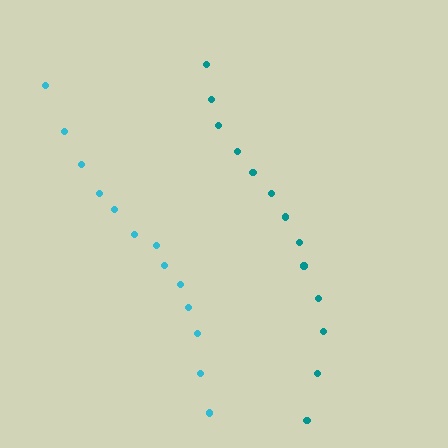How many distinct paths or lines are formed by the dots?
There are 2 distinct paths.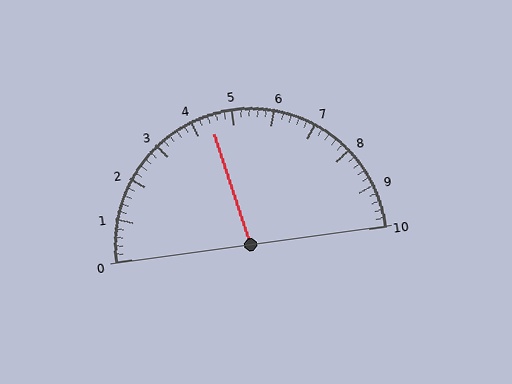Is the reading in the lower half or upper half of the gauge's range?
The reading is in the lower half of the range (0 to 10).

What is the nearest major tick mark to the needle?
The nearest major tick mark is 4.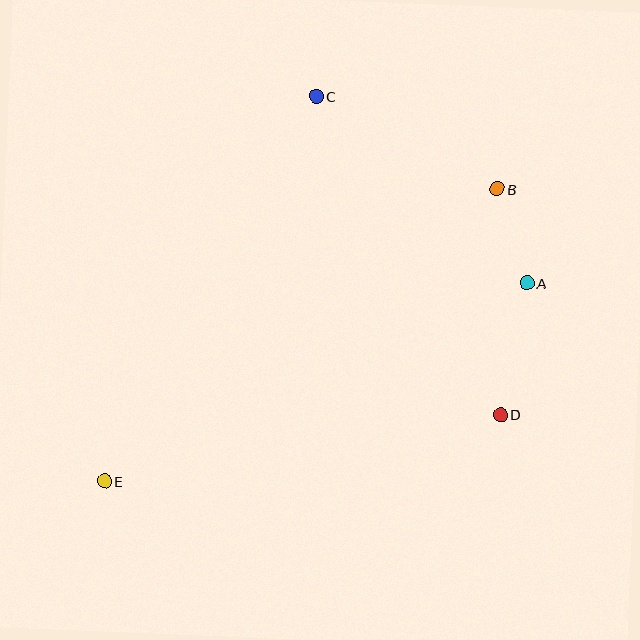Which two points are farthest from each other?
Points B and E are farthest from each other.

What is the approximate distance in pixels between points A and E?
The distance between A and E is approximately 467 pixels.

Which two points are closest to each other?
Points A and B are closest to each other.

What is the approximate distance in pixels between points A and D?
The distance between A and D is approximately 134 pixels.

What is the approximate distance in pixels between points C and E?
The distance between C and E is approximately 439 pixels.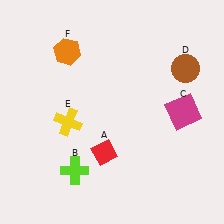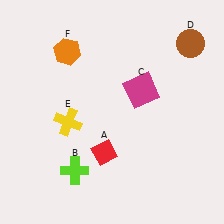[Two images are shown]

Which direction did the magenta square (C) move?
The magenta square (C) moved left.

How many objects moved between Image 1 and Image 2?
2 objects moved between the two images.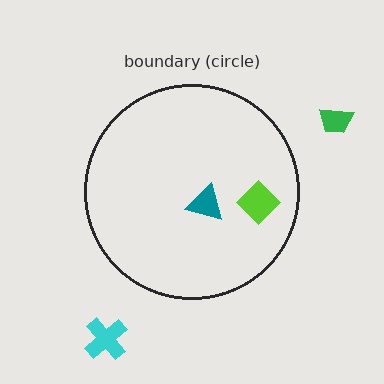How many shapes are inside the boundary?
2 inside, 2 outside.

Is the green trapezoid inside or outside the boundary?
Outside.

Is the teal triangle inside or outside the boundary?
Inside.